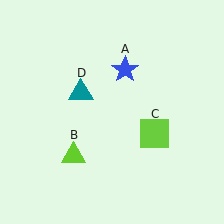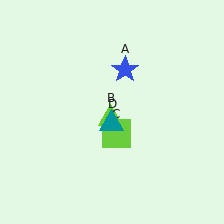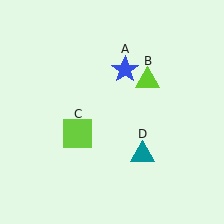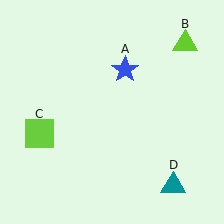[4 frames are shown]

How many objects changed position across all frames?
3 objects changed position: lime triangle (object B), lime square (object C), teal triangle (object D).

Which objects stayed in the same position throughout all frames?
Blue star (object A) remained stationary.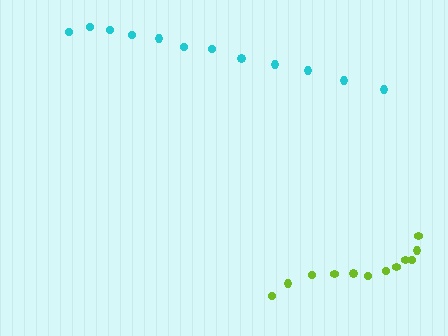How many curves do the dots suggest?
There are 2 distinct paths.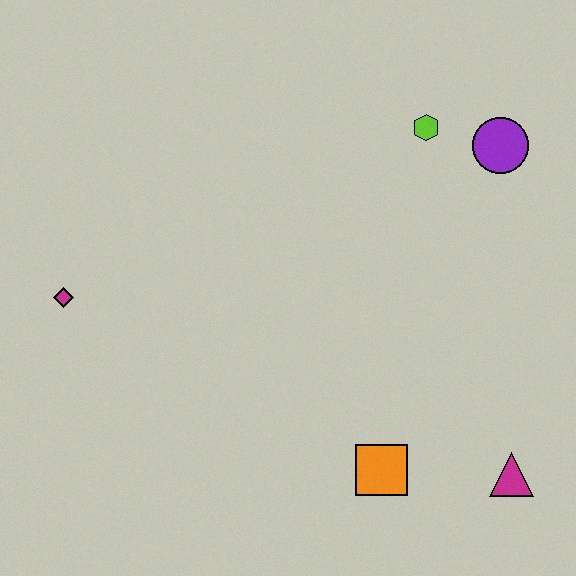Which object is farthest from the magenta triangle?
The magenta diamond is farthest from the magenta triangle.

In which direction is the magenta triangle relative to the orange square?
The magenta triangle is to the right of the orange square.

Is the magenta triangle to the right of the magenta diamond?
Yes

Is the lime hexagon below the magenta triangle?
No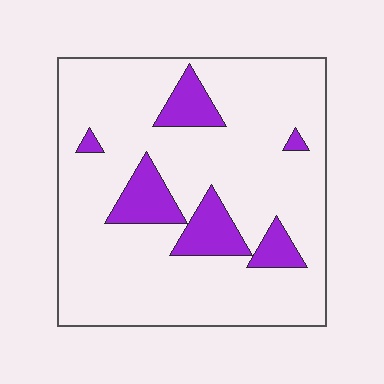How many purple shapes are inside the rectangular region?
6.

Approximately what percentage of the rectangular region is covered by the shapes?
Approximately 15%.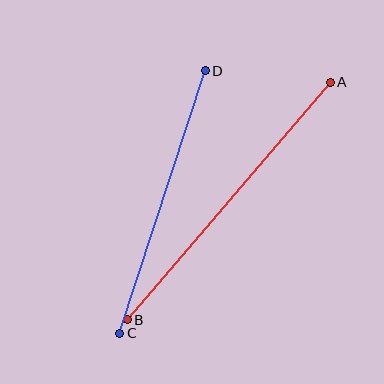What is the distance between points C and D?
The distance is approximately 276 pixels.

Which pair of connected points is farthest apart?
Points A and B are farthest apart.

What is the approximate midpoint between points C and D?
The midpoint is at approximately (163, 202) pixels.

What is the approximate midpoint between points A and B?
The midpoint is at approximately (229, 201) pixels.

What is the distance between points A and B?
The distance is approximately 313 pixels.